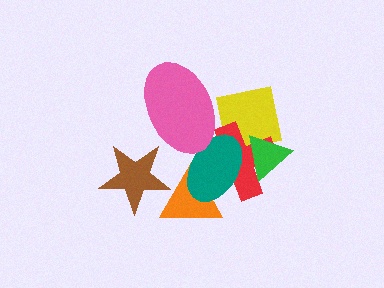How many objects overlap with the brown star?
1 object overlaps with the brown star.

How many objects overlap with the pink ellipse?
1 object overlaps with the pink ellipse.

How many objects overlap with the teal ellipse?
4 objects overlap with the teal ellipse.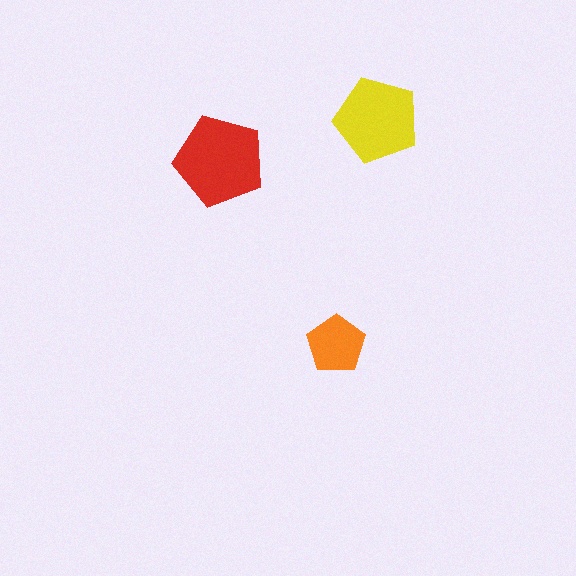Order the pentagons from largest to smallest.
the red one, the yellow one, the orange one.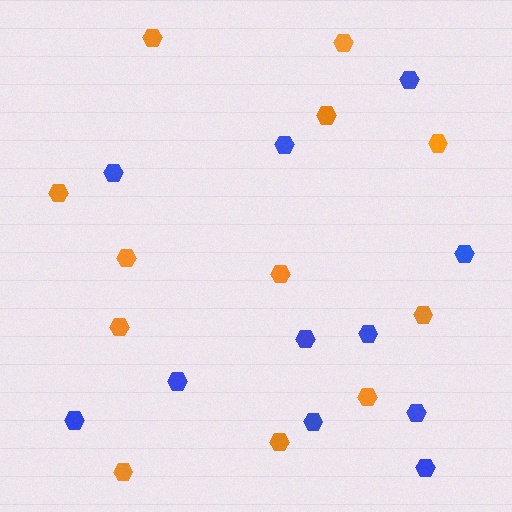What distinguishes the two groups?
There are 2 groups: one group of blue hexagons (11) and one group of orange hexagons (12).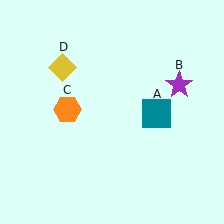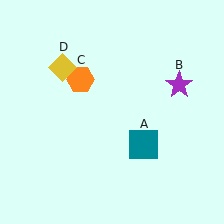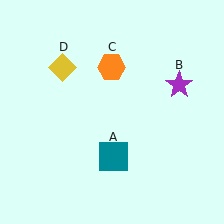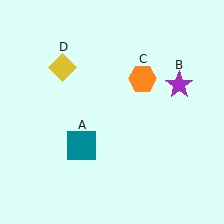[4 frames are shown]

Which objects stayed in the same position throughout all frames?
Purple star (object B) and yellow diamond (object D) remained stationary.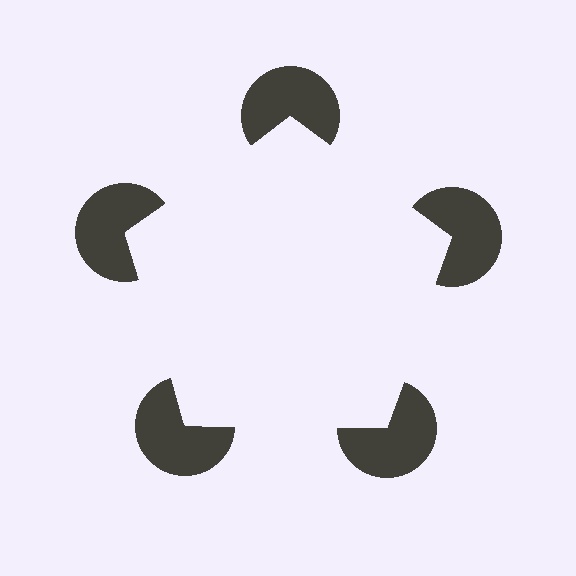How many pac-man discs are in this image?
There are 5 — one at each vertex of the illusory pentagon.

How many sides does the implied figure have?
5 sides.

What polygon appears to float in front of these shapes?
An illusory pentagon — its edges are inferred from the aligned wedge cuts in the pac-man discs, not physically drawn.